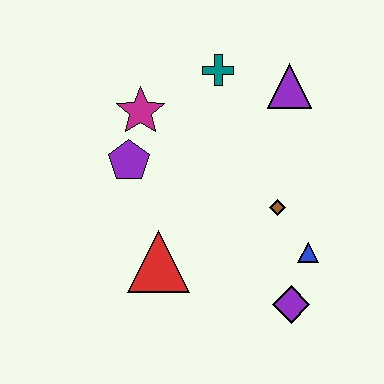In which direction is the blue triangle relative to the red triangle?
The blue triangle is to the right of the red triangle.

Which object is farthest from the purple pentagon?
The purple diamond is farthest from the purple pentagon.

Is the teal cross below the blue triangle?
No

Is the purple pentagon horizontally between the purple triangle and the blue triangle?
No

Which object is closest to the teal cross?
The purple triangle is closest to the teal cross.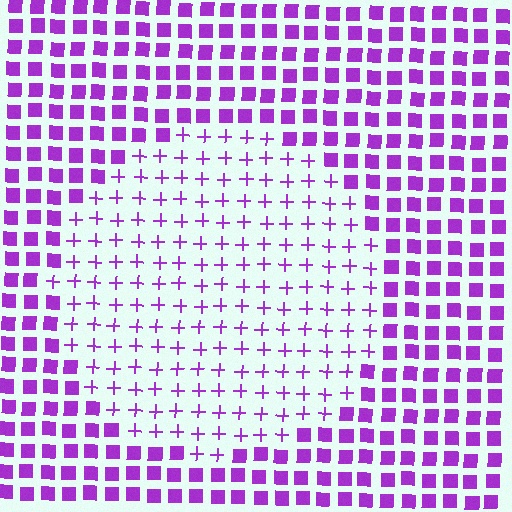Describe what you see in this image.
The image is filled with small purple elements arranged in a uniform grid. A circle-shaped region contains plus signs, while the surrounding area contains squares. The boundary is defined purely by the change in element shape.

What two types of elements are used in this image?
The image uses plus signs inside the circle region and squares outside it.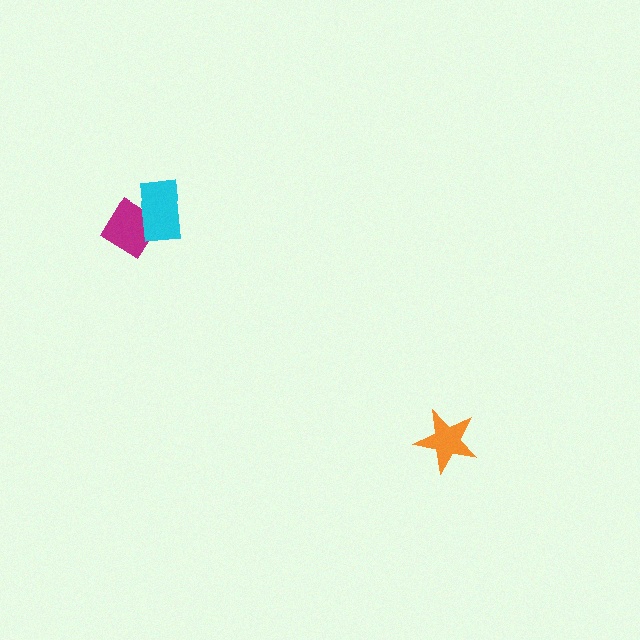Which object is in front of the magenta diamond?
The cyan rectangle is in front of the magenta diamond.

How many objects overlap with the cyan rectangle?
1 object overlaps with the cyan rectangle.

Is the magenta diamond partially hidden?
Yes, it is partially covered by another shape.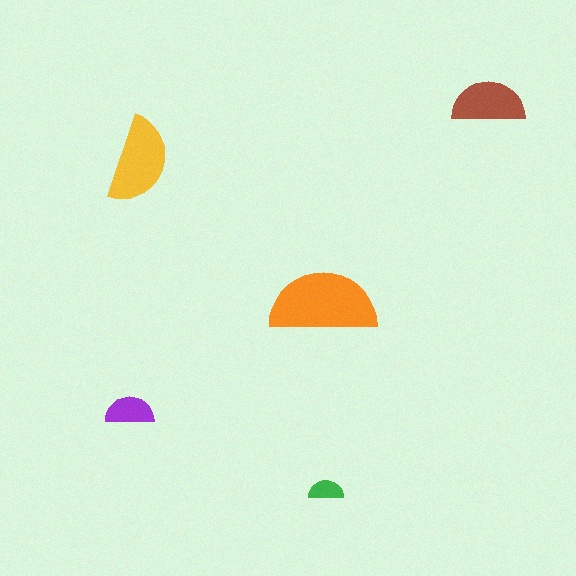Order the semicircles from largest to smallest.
the orange one, the yellow one, the brown one, the purple one, the green one.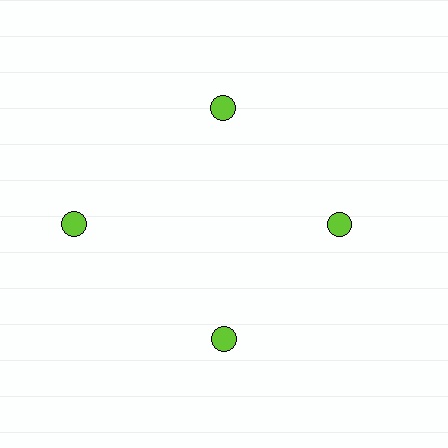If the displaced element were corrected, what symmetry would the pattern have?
It would have 4-fold rotational symmetry — the pattern would map onto itself every 90 degrees.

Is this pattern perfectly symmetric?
No. The 4 lime circles are arranged in a ring, but one element near the 9 o'clock position is pushed outward from the center, breaking the 4-fold rotational symmetry.